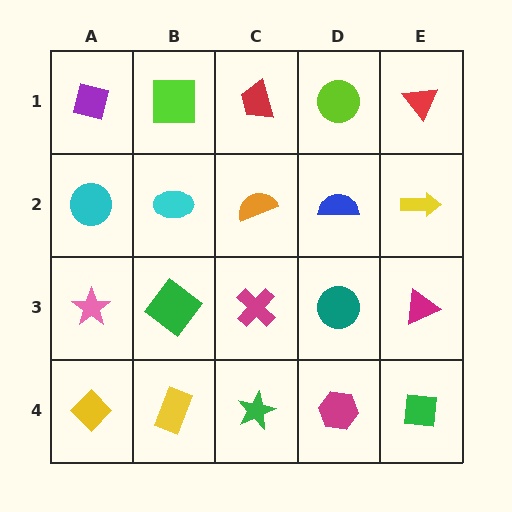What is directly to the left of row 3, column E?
A teal circle.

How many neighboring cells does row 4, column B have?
3.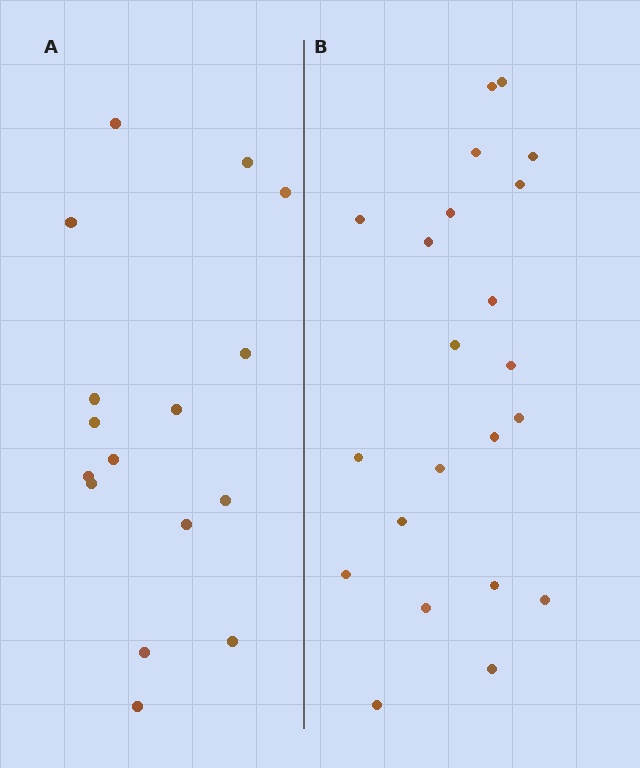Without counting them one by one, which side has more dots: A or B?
Region B (the right region) has more dots.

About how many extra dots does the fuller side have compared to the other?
Region B has about 6 more dots than region A.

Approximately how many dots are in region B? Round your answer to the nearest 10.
About 20 dots. (The exact count is 22, which rounds to 20.)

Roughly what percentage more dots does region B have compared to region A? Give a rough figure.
About 40% more.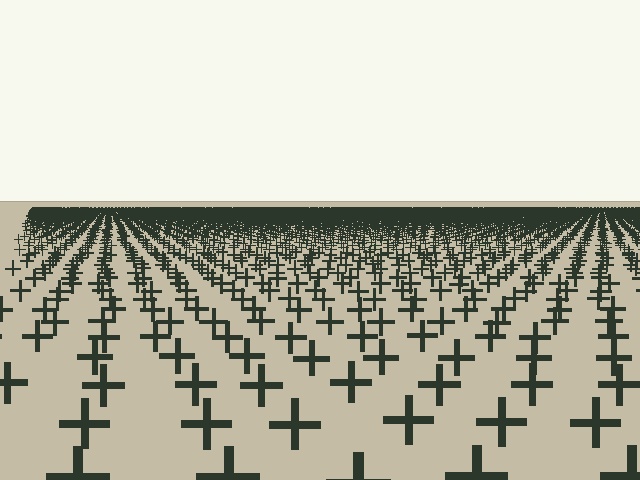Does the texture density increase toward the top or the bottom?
Density increases toward the top.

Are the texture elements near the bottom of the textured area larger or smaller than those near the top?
Larger. Near the bottom, elements are closer to the viewer and appear at a bigger on-screen size.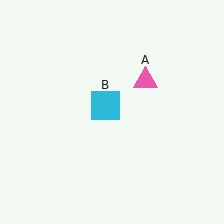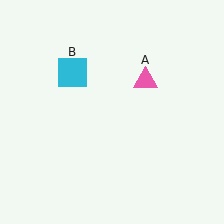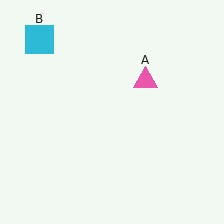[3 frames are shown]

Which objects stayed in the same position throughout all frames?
Pink triangle (object A) remained stationary.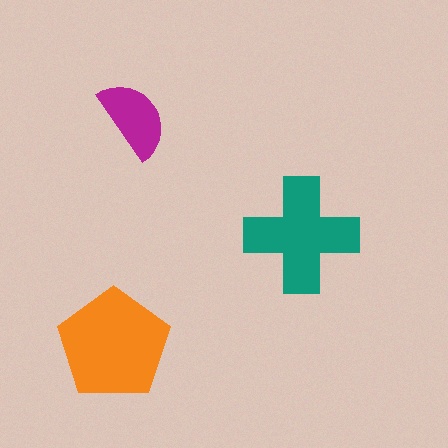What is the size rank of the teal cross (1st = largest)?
2nd.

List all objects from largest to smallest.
The orange pentagon, the teal cross, the magenta semicircle.